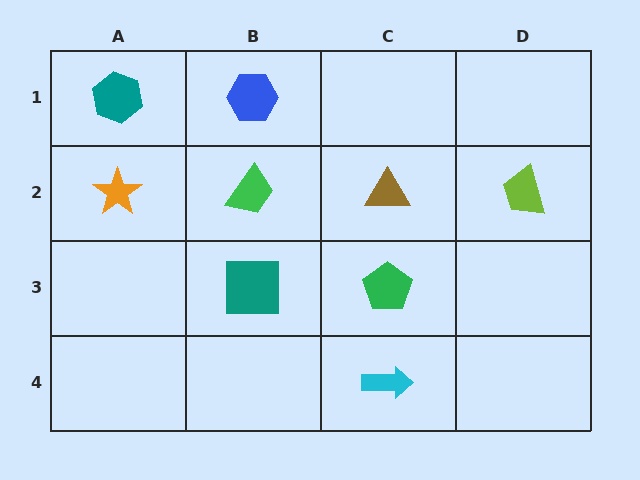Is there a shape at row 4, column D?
No, that cell is empty.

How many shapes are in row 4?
1 shape.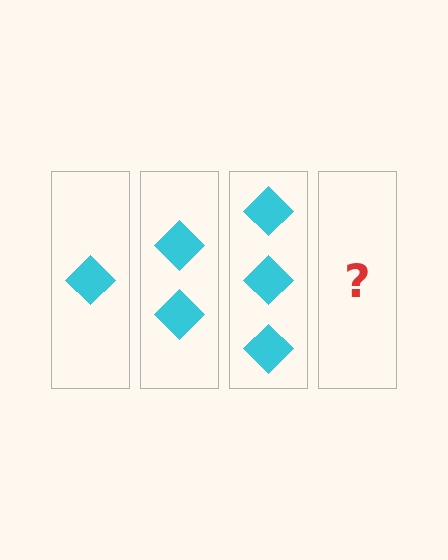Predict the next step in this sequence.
The next step is 4 diamonds.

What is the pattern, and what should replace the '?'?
The pattern is that each step adds one more diamond. The '?' should be 4 diamonds.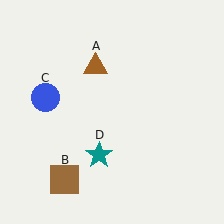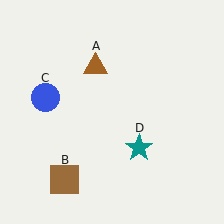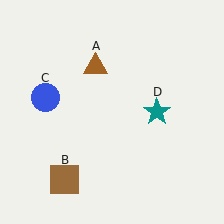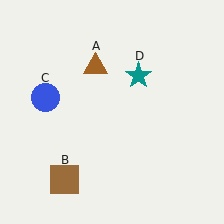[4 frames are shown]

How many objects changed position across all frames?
1 object changed position: teal star (object D).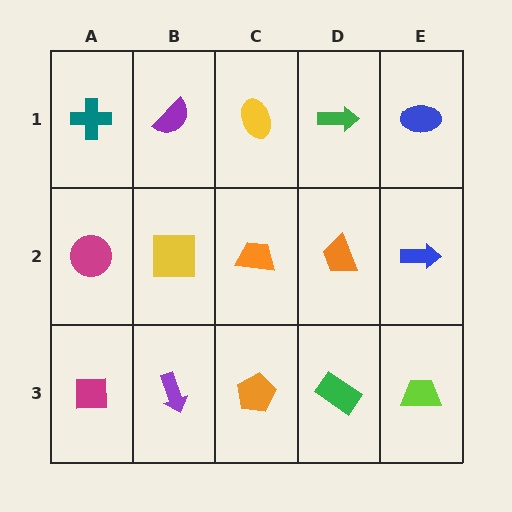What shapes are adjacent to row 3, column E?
A blue arrow (row 2, column E), a green rectangle (row 3, column D).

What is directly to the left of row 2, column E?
An orange trapezoid.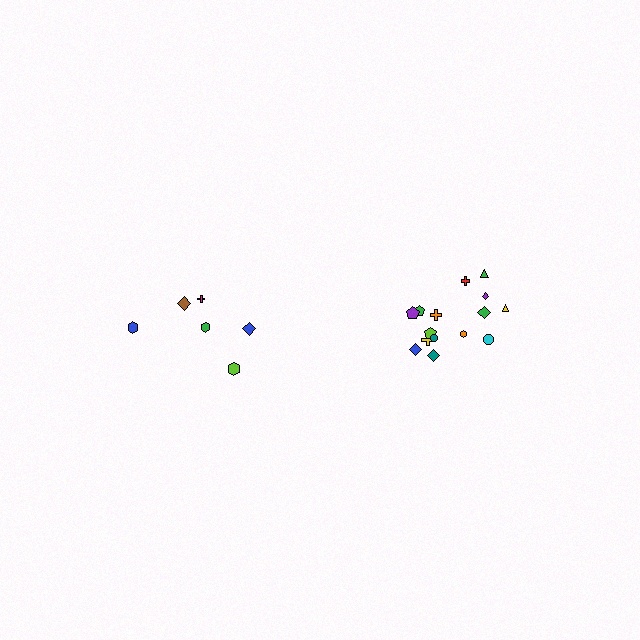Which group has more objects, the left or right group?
The right group.